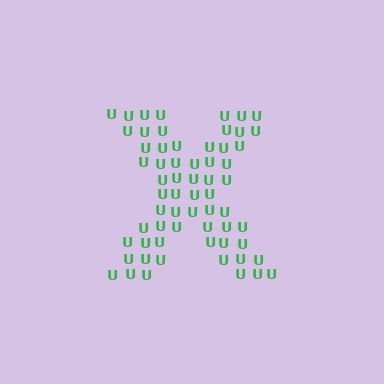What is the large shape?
The large shape is the letter X.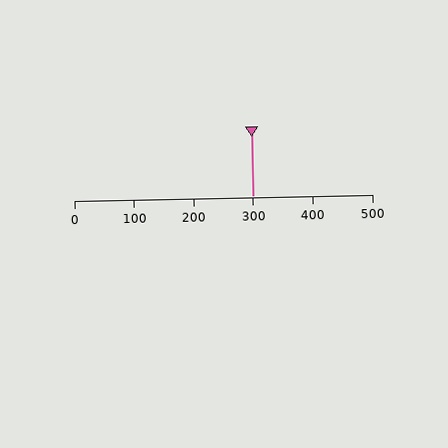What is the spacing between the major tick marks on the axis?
The major ticks are spaced 100 apart.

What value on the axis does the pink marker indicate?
The marker indicates approximately 300.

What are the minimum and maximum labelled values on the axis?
The axis runs from 0 to 500.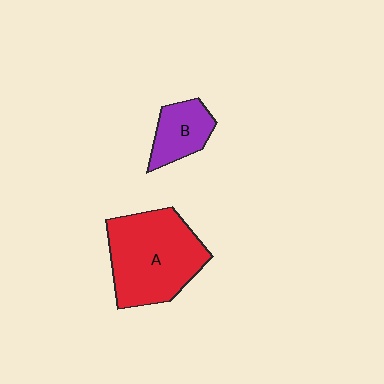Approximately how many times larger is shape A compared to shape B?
Approximately 2.5 times.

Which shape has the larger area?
Shape A (red).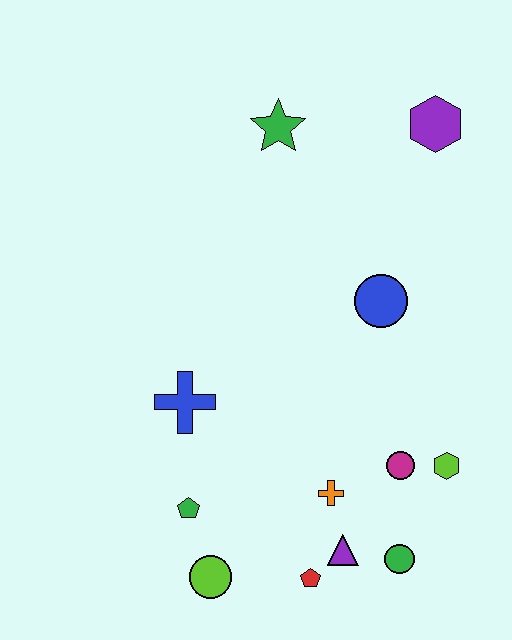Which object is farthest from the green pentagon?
The purple hexagon is farthest from the green pentagon.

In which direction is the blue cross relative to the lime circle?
The blue cross is above the lime circle.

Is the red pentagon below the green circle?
Yes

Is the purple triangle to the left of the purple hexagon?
Yes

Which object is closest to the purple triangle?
The red pentagon is closest to the purple triangle.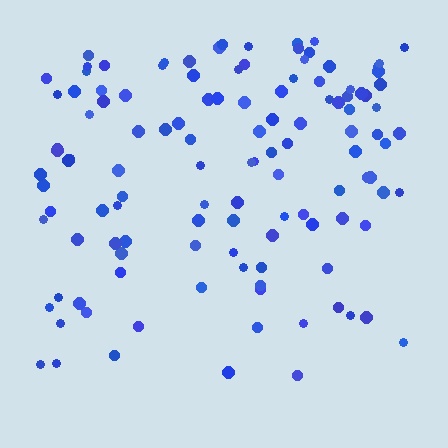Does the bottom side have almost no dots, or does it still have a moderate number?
Still a moderate number, just noticeably fewer than the top.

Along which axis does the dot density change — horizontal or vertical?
Vertical.